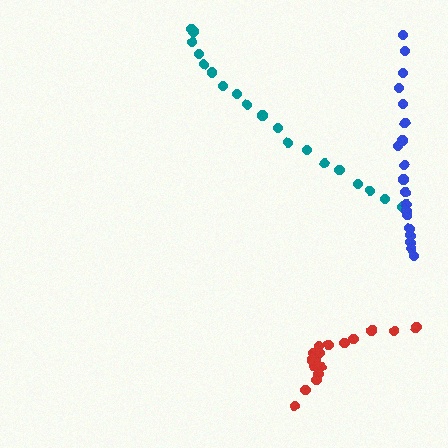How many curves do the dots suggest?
There are 3 distinct paths.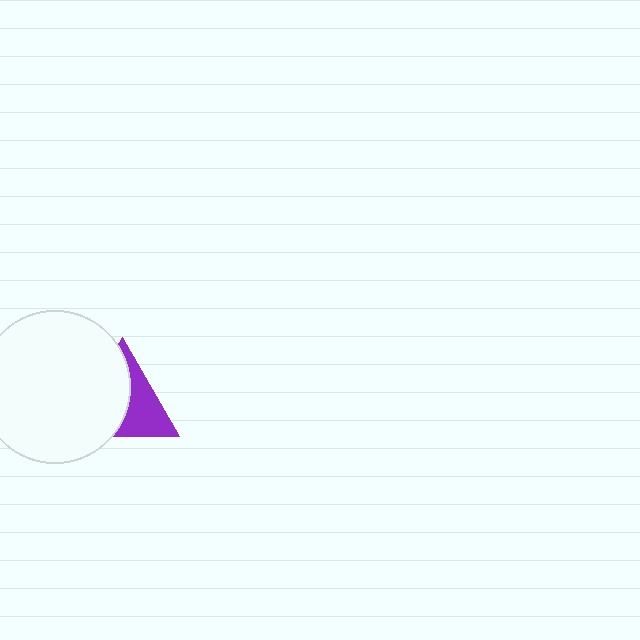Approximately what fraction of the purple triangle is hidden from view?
Roughly 56% of the purple triangle is hidden behind the white circle.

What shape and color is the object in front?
The object in front is a white circle.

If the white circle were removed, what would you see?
You would see the complete purple triangle.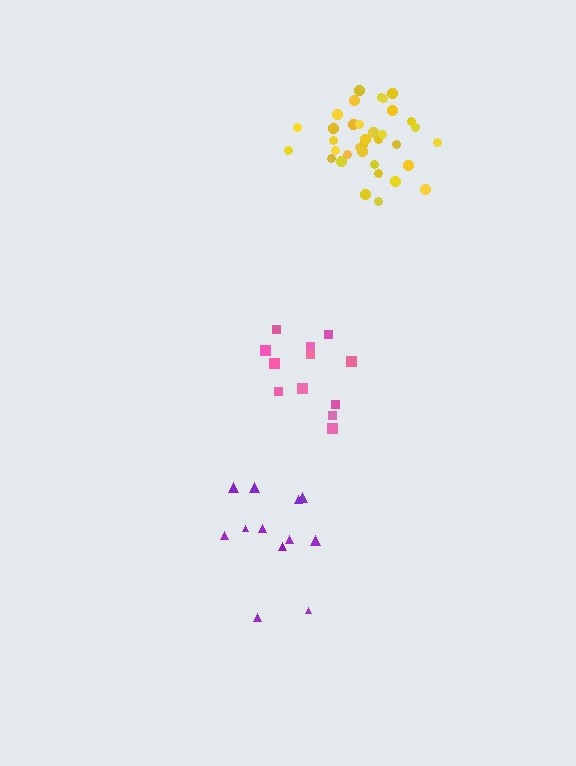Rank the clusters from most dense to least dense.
yellow, pink, purple.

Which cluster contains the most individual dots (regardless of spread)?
Yellow (35).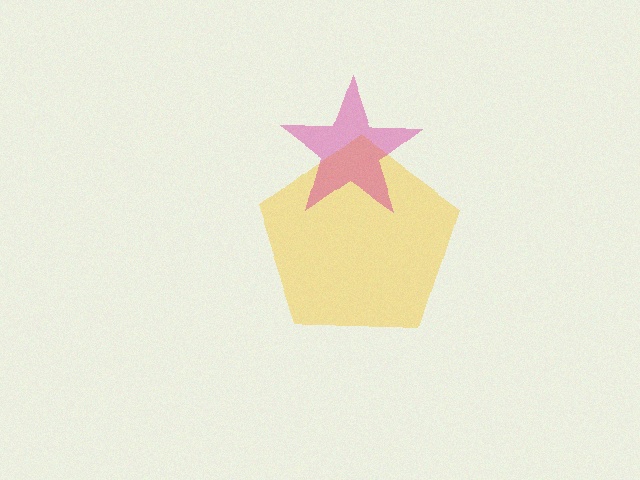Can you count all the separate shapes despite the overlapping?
Yes, there are 2 separate shapes.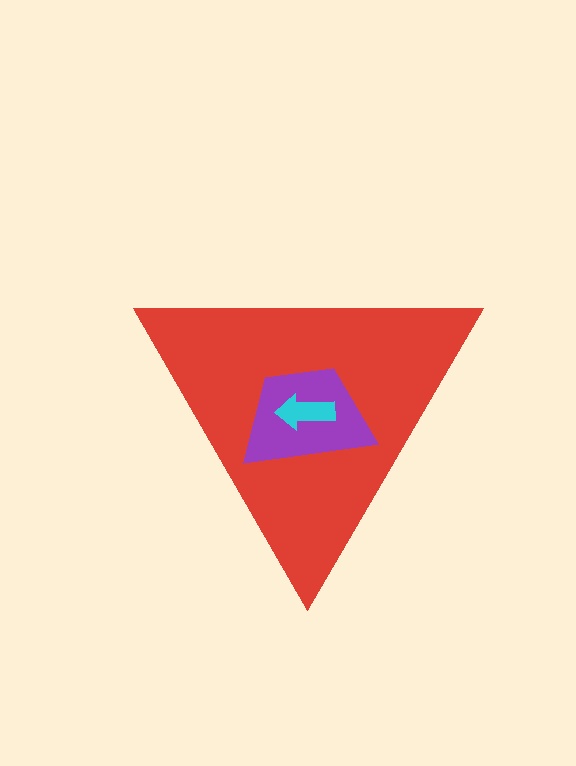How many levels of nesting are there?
3.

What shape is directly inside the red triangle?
The purple trapezoid.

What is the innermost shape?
The cyan arrow.